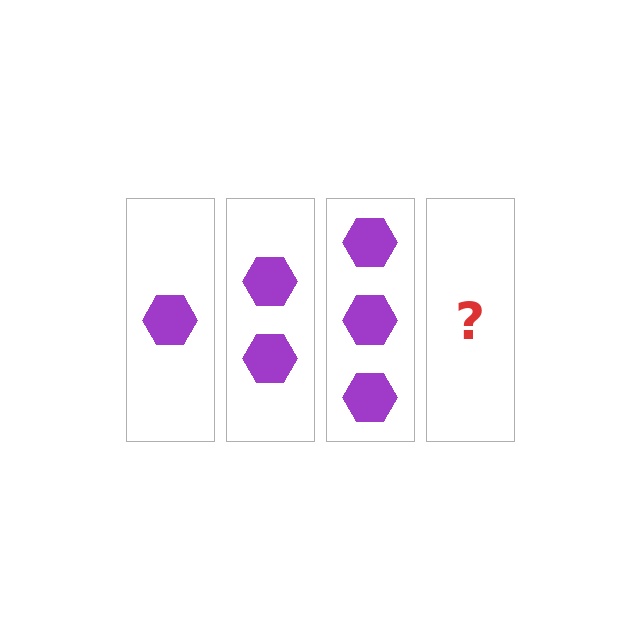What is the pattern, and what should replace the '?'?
The pattern is that each step adds one more hexagon. The '?' should be 4 hexagons.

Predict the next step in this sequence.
The next step is 4 hexagons.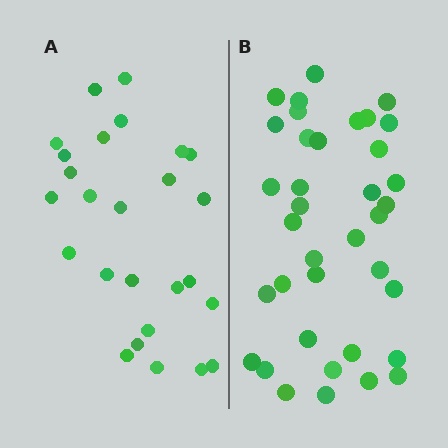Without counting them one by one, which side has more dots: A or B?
Region B (the right region) has more dots.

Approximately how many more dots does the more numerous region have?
Region B has roughly 12 or so more dots than region A.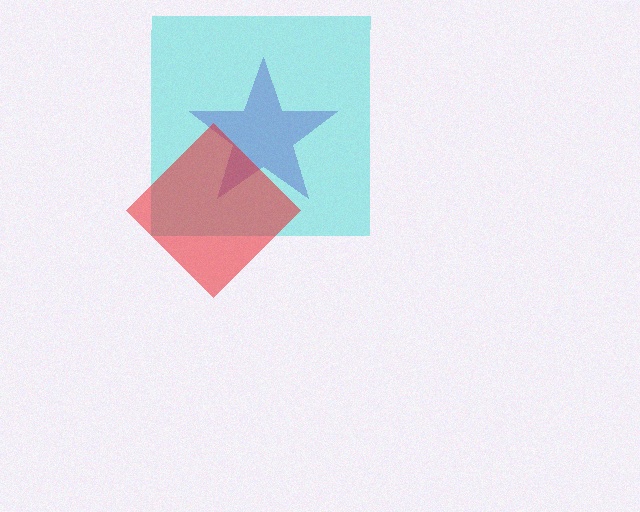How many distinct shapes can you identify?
There are 3 distinct shapes: a purple star, a cyan square, a red diamond.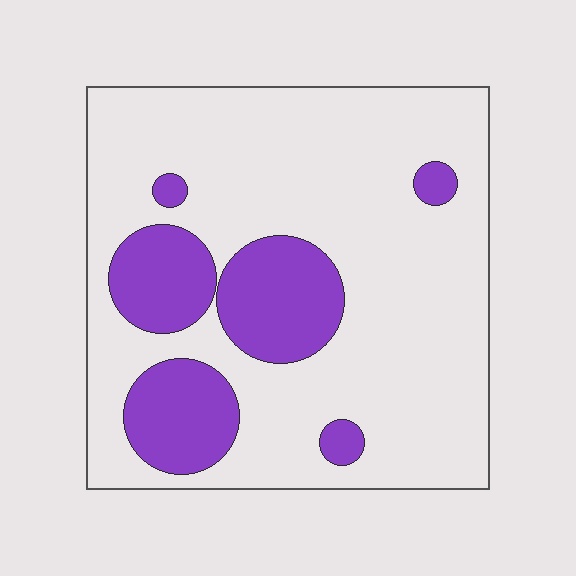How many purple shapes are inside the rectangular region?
6.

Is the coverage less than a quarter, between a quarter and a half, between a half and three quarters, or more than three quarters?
Less than a quarter.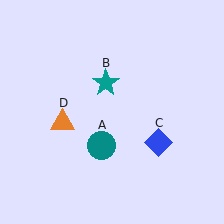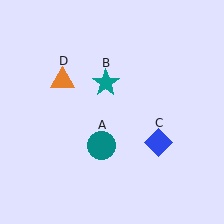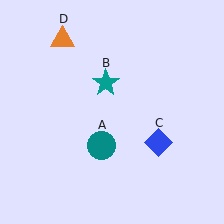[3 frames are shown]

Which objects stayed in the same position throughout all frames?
Teal circle (object A) and teal star (object B) and blue diamond (object C) remained stationary.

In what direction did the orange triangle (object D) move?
The orange triangle (object D) moved up.